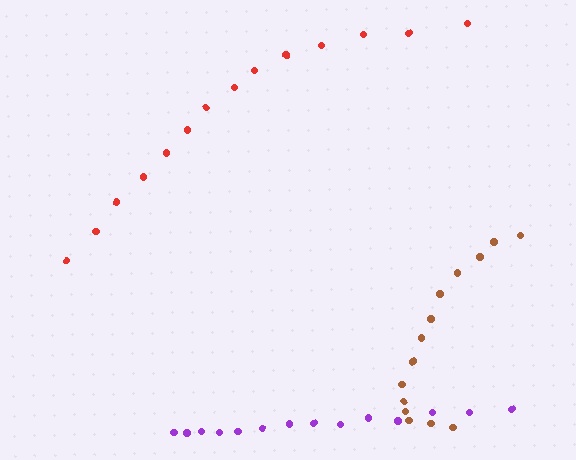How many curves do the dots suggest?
There are 3 distinct paths.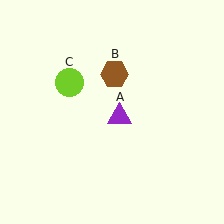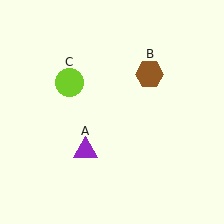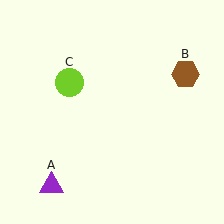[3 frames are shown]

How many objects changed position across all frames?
2 objects changed position: purple triangle (object A), brown hexagon (object B).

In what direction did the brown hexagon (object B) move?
The brown hexagon (object B) moved right.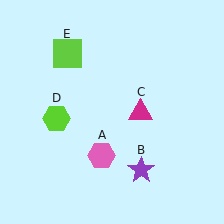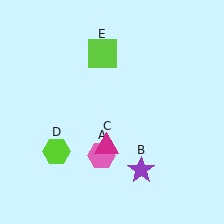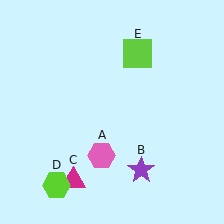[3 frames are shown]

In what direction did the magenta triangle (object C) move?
The magenta triangle (object C) moved down and to the left.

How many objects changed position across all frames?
3 objects changed position: magenta triangle (object C), lime hexagon (object D), lime square (object E).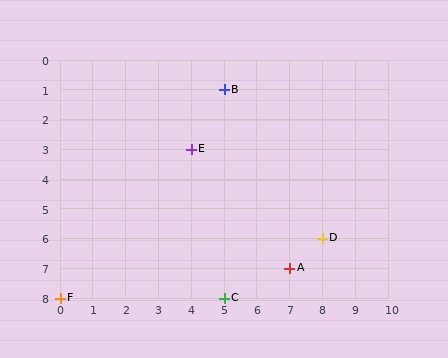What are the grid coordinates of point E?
Point E is at grid coordinates (4, 3).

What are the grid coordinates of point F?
Point F is at grid coordinates (0, 8).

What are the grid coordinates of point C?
Point C is at grid coordinates (5, 8).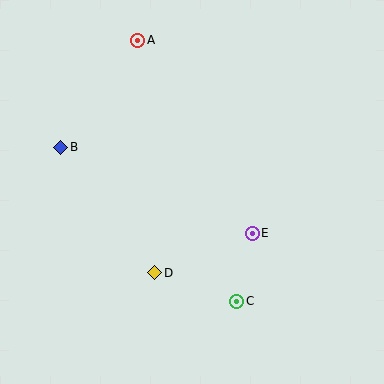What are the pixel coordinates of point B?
Point B is at (61, 147).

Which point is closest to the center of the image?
Point E at (252, 233) is closest to the center.